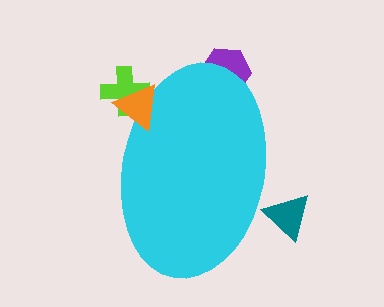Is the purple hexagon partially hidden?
Yes, the purple hexagon is partially hidden behind the cyan ellipse.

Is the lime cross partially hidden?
Yes, the lime cross is partially hidden behind the cyan ellipse.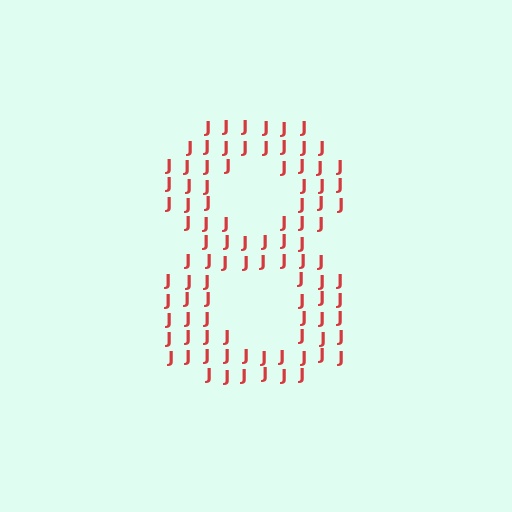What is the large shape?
The large shape is the digit 8.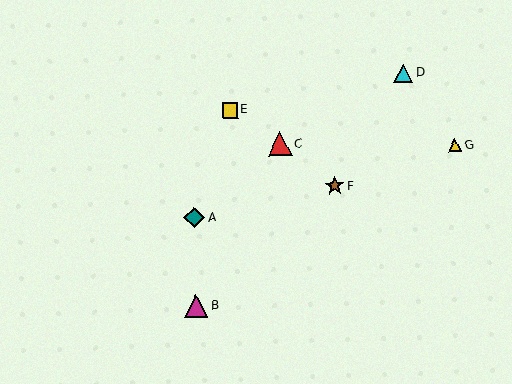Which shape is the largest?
The red triangle (labeled C) is the largest.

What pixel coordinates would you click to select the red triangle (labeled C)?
Click at (280, 144) to select the red triangle C.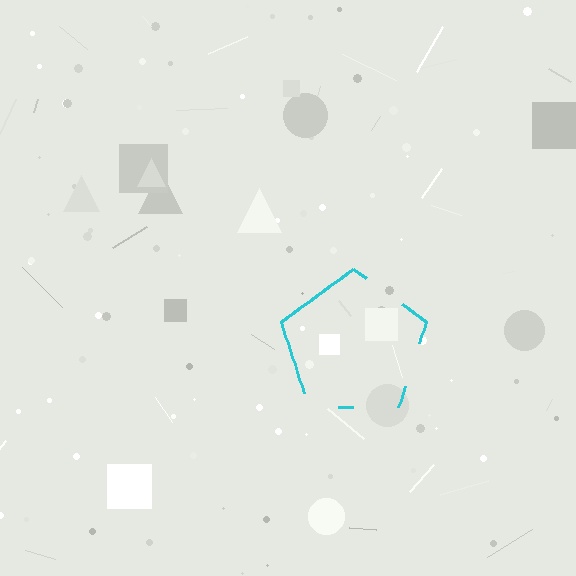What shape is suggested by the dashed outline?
The dashed outline suggests a pentagon.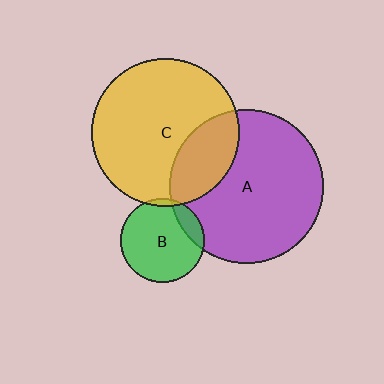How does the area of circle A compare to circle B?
Approximately 3.4 times.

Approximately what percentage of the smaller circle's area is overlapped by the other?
Approximately 25%.